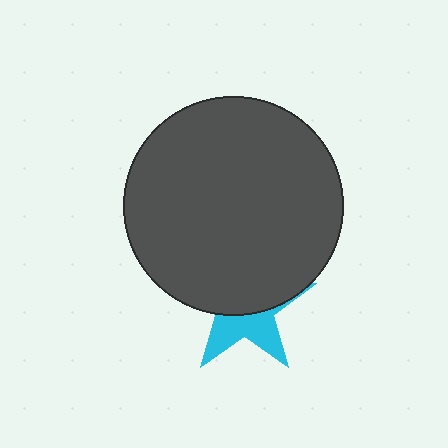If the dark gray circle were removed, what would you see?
You would see the complete cyan star.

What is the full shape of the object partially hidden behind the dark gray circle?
The partially hidden object is a cyan star.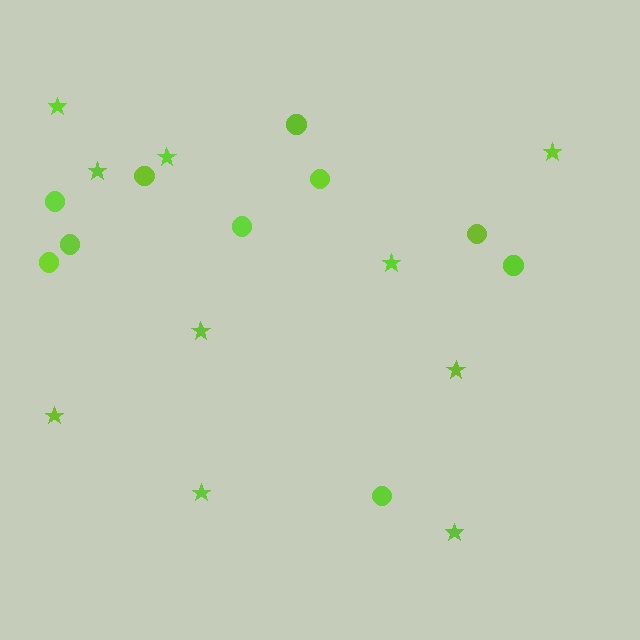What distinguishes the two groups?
There are 2 groups: one group of stars (10) and one group of circles (10).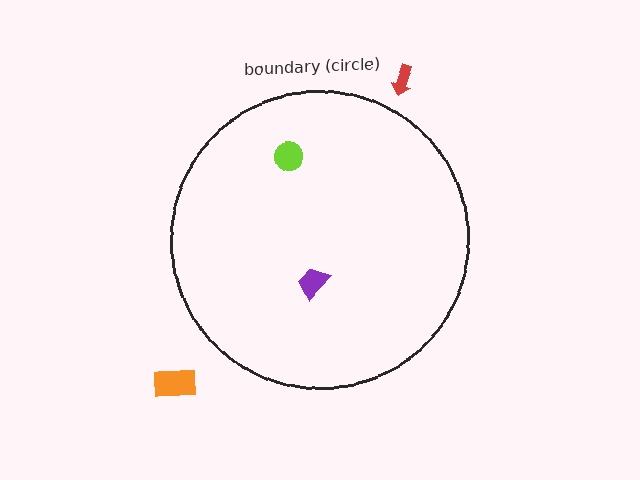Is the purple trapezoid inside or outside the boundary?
Inside.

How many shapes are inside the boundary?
2 inside, 2 outside.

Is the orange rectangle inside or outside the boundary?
Outside.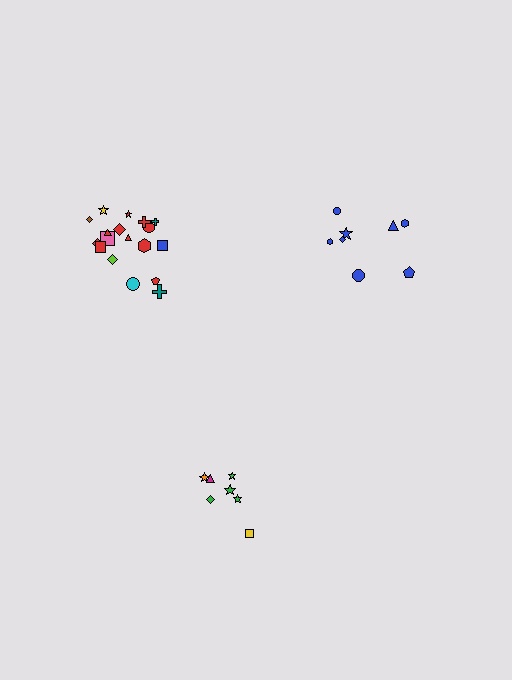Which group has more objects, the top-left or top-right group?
The top-left group.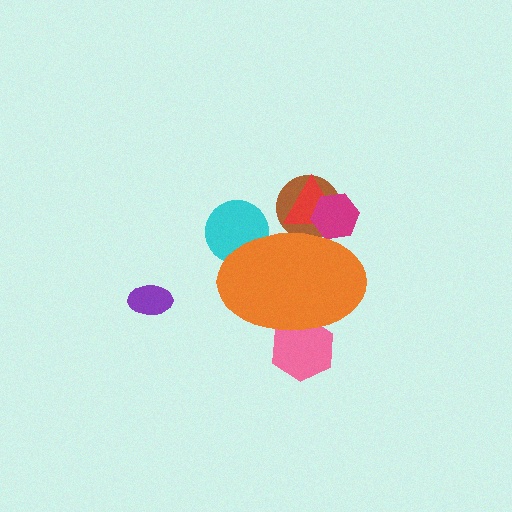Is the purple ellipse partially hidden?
No, the purple ellipse is fully visible.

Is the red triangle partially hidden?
Yes, the red triangle is partially hidden behind the orange ellipse.